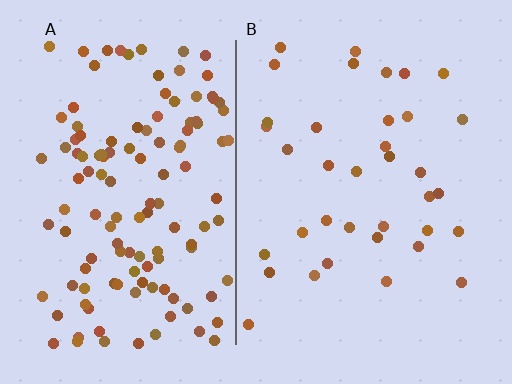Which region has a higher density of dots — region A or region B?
A (the left).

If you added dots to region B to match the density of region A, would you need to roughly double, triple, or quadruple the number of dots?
Approximately quadruple.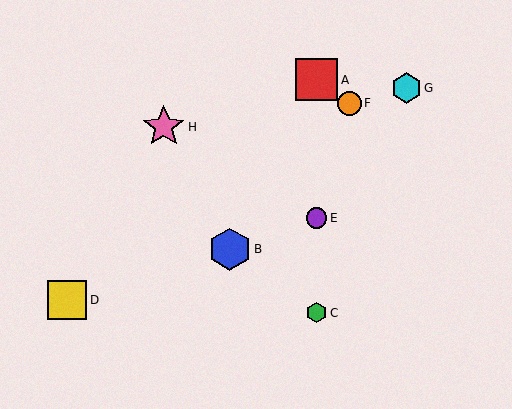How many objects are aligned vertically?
3 objects (A, C, E) are aligned vertically.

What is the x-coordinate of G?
Object G is at x≈406.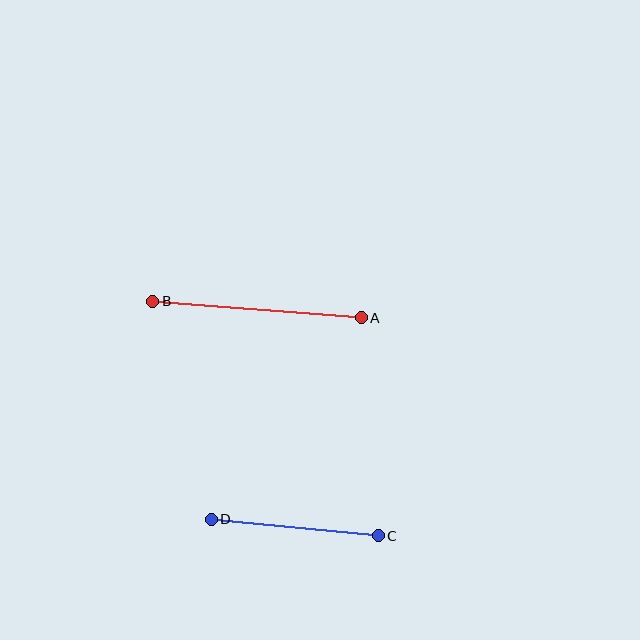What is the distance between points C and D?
The distance is approximately 168 pixels.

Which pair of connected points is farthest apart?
Points A and B are farthest apart.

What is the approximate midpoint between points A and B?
The midpoint is at approximately (257, 309) pixels.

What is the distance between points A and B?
The distance is approximately 209 pixels.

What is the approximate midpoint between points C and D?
The midpoint is at approximately (295, 528) pixels.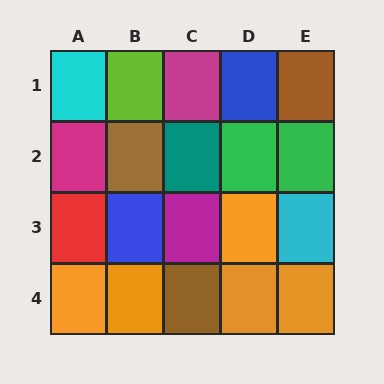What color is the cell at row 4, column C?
Brown.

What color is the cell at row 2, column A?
Magenta.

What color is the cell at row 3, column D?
Orange.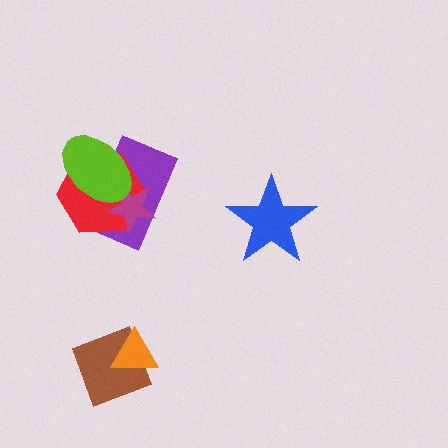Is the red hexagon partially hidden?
Yes, it is partially covered by another shape.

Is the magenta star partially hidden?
Yes, it is partially covered by another shape.